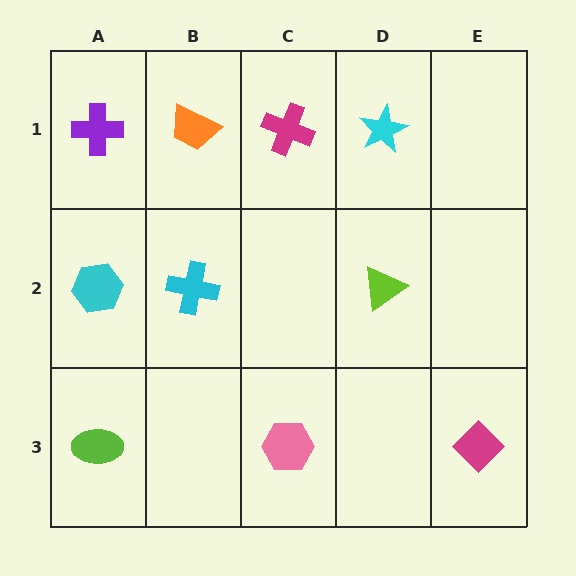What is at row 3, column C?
A pink hexagon.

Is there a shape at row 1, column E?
No, that cell is empty.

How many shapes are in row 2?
3 shapes.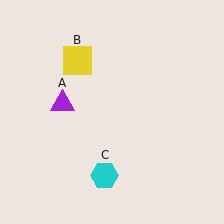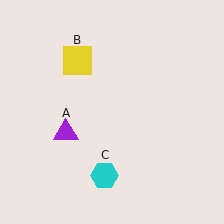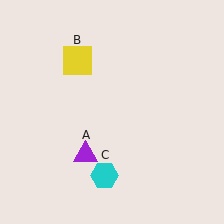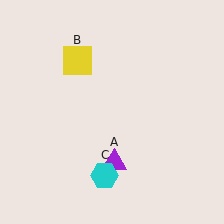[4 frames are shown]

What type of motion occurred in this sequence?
The purple triangle (object A) rotated counterclockwise around the center of the scene.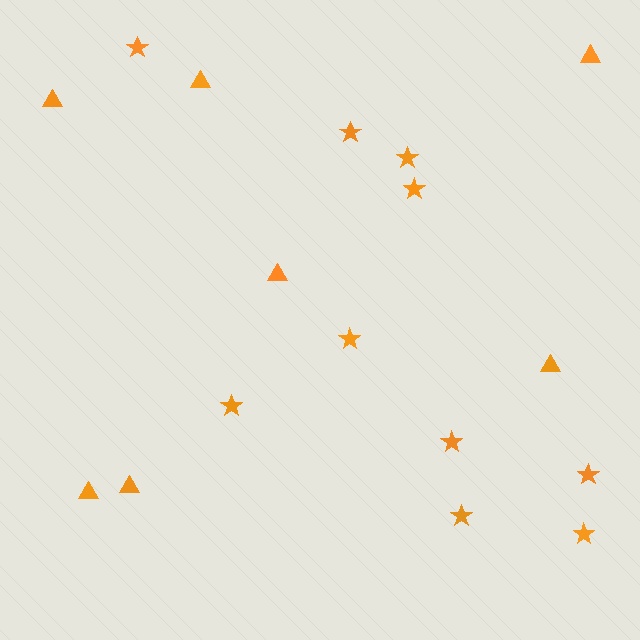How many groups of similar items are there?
There are 2 groups: one group of triangles (7) and one group of stars (10).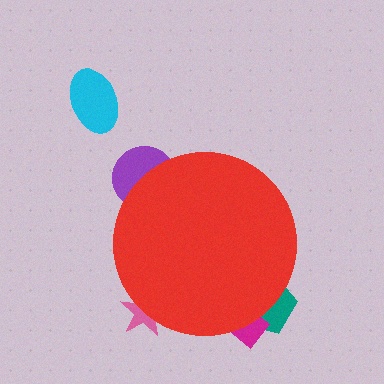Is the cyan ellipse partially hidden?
No, the cyan ellipse is fully visible.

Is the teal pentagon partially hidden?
Yes, the teal pentagon is partially hidden behind the red circle.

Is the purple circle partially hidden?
Yes, the purple circle is partially hidden behind the red circle.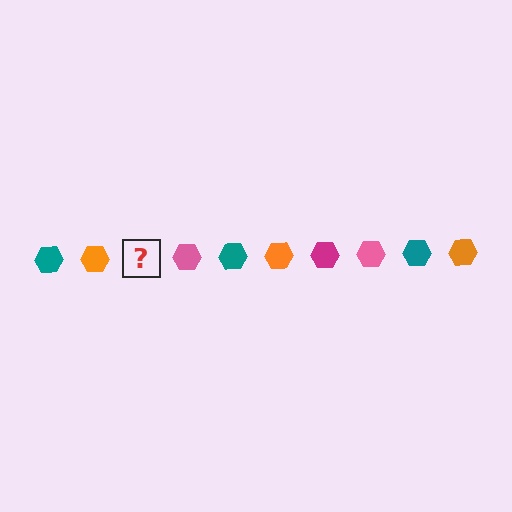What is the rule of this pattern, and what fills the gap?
The rule is that the pattern cycles through teal, orange, magenta, pink hexagons. The gap should be filled with a magenta hexagon.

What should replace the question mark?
The question mark should be replaced with a magenta hexagon.